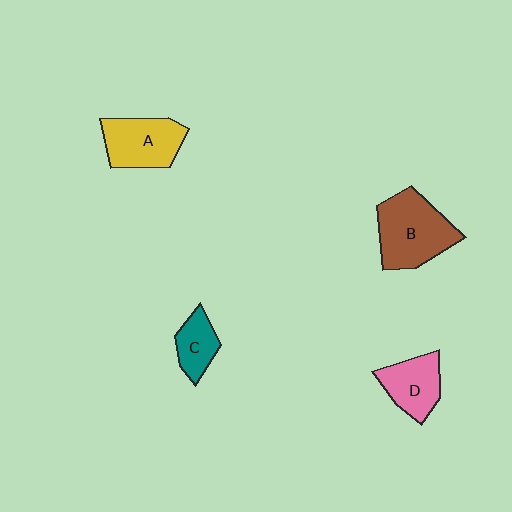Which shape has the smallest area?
Shape C (teal).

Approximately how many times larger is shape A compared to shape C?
Approximately 1.7 times.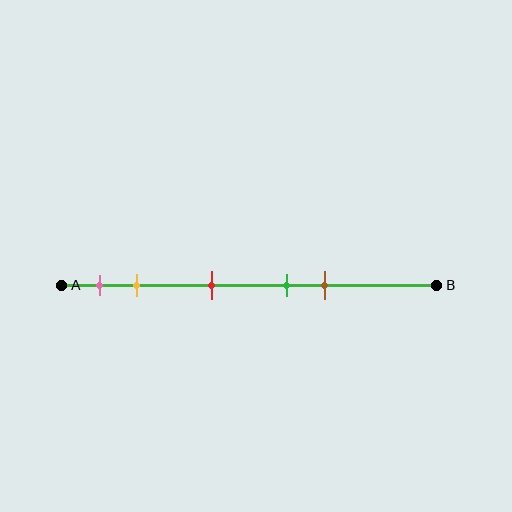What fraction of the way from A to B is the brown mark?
The brown mark is approximately 70% (0.7) of the way from A to B.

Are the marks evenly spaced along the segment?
No, the marks are not evenly spaced.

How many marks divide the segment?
There are 5 marks dividing the segment.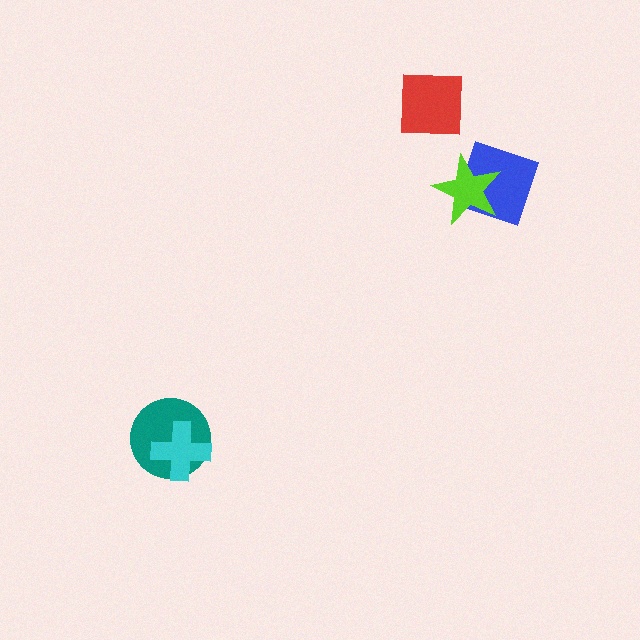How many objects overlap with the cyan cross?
1 object overlaps with the cyan cross.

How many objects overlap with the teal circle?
1 object overlaps with the teal circle.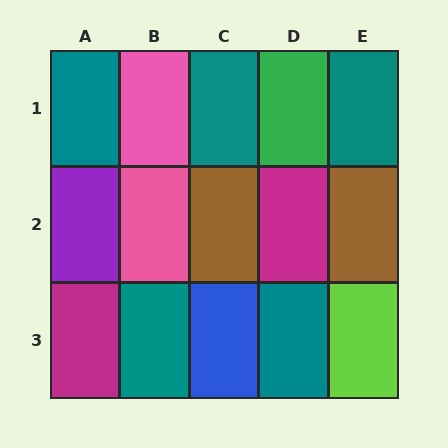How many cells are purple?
1 cell is purple.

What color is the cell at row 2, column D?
Magenta.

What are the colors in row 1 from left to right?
Teal, pink, teal, green, teal.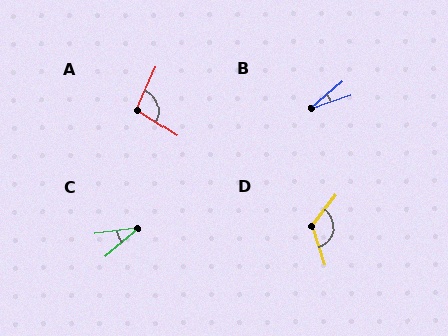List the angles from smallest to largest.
B (21°), C (34°), A (99°), D (125°).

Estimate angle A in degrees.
Approximately 99 degrees.